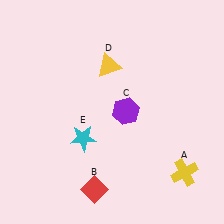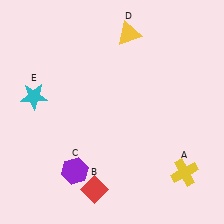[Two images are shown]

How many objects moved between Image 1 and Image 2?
3 objects moved between the two images.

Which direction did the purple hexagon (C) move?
The purple hexagon (C) moved down.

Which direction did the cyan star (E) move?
The cyan star (E) moved left.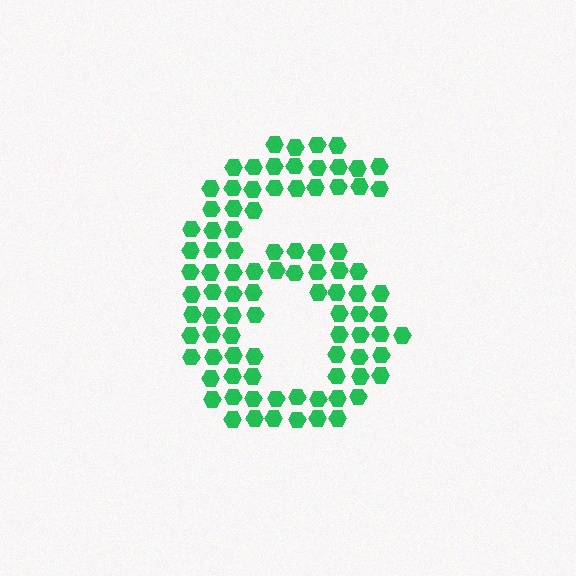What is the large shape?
The large shape is the digit 6.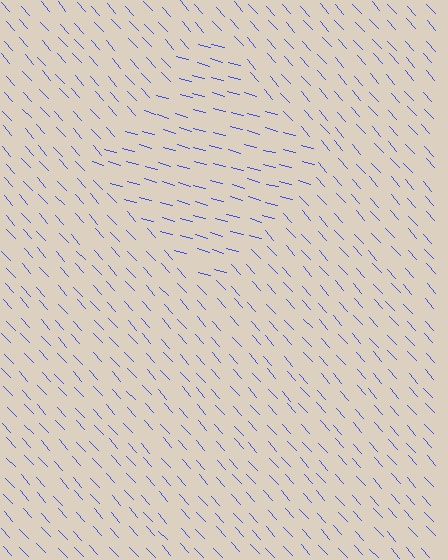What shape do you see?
I see a diamond.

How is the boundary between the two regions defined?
The boundary is defined purely by a change in line orientation (approximately 33 degrees difference). All lines are the same color and thickness.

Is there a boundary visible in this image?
Yes, there is a texture boundary formed by a change in line orientation.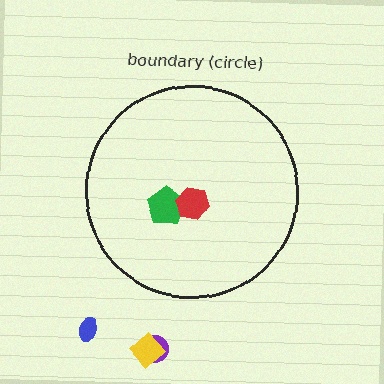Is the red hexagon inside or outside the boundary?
Inside.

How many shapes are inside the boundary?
2 inside, 3 outside.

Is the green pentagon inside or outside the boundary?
Inside.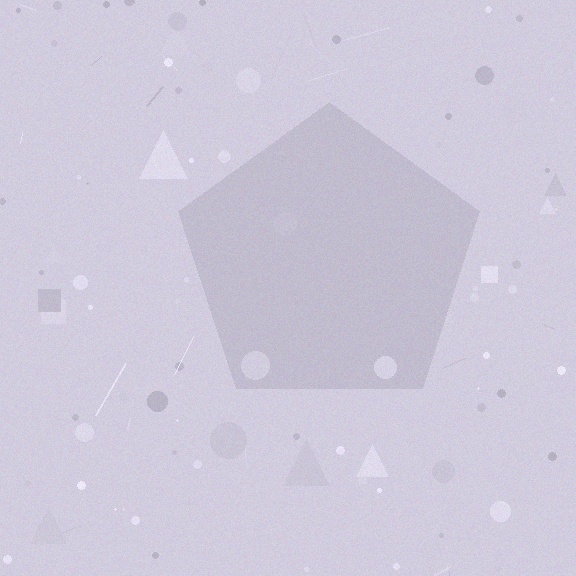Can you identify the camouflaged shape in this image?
The camouflaged shape is a pentagon.